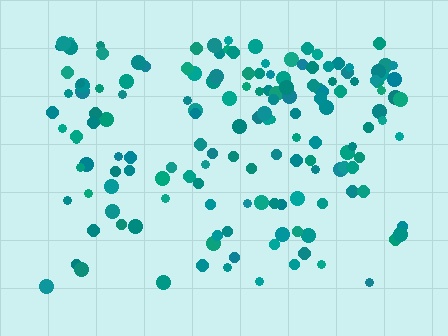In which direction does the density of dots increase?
From bottom to top, with the top side densest.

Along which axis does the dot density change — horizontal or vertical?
Vertical.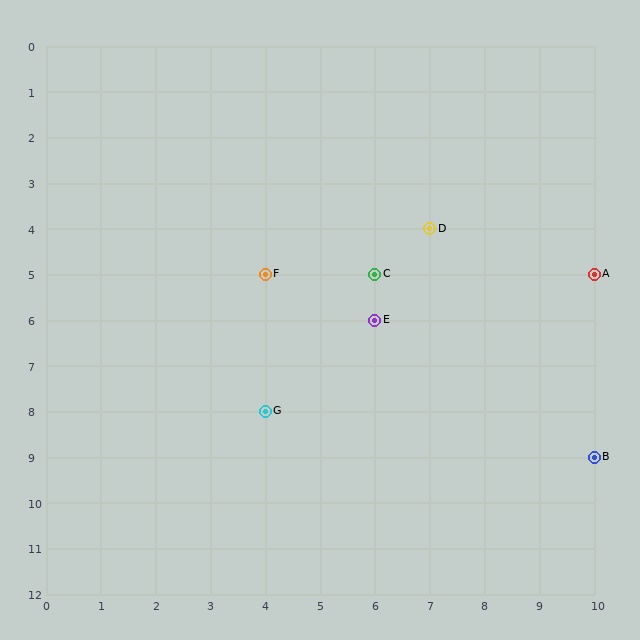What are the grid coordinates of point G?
Point G is at grid coordinates (4, 8).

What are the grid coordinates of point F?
Point F is at grid coordinates (4, 5).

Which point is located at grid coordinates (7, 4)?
Point D is at (7, 4).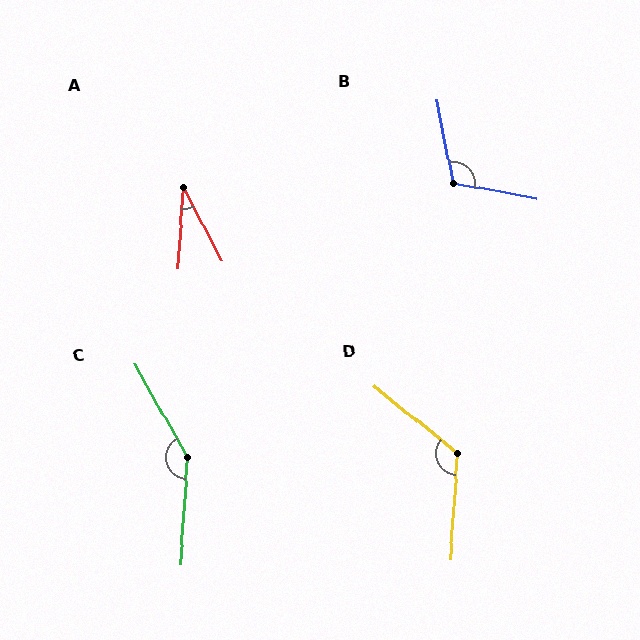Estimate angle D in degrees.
Approximately 125 degrees.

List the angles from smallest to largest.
A (32°), B (112°), D (125°), C (147°).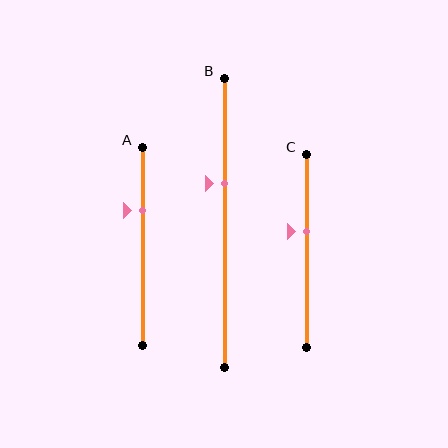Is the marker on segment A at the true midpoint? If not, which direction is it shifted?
No, the marker on segment A is shifted upward by about 18% of the segment length.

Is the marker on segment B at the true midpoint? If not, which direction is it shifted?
No, the marker on segment B is shifted upward by about 14% of the segment length.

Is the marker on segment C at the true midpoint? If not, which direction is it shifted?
No, the marker on segment C is shifted upward by about 10% of the segment length.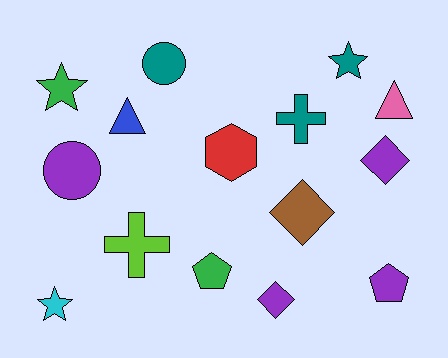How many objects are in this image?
There are 15 objects.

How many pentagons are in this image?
There are 2 pentagons.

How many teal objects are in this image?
There are 3 teal objects.